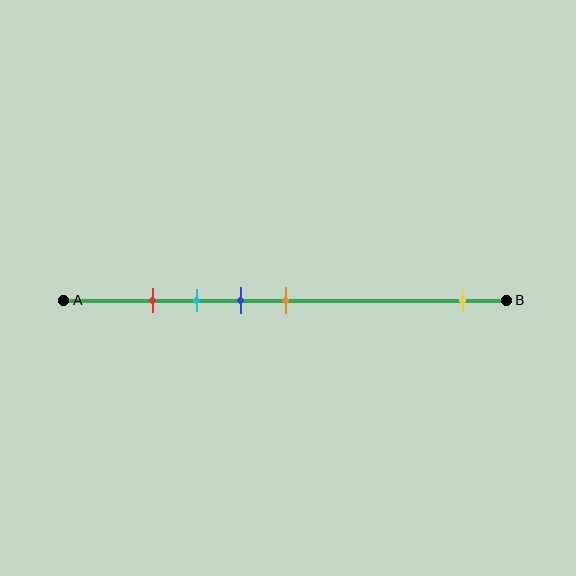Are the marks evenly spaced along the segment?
No, the marks are not evenly spaced.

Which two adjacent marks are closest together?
The red and cyan marks are the closest adjacent pair.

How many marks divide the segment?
There are 5 marks dividing the segment.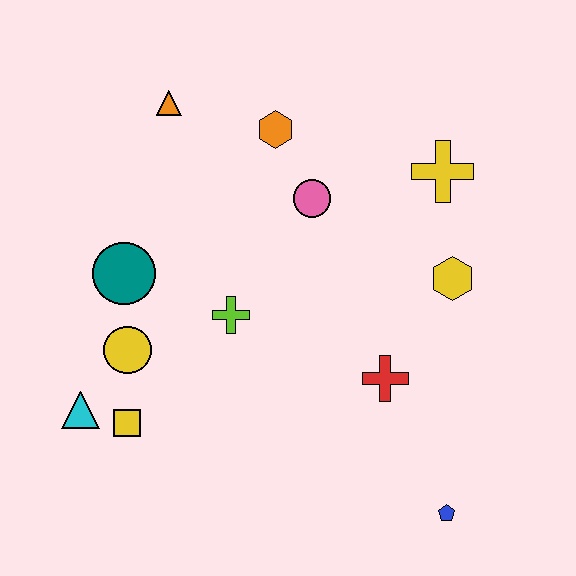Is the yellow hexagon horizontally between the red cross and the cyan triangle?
No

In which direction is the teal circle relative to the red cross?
The teal circle is to the left of the red cross.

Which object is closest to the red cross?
The yellow hexagon is closest to the red cross.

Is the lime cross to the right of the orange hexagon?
No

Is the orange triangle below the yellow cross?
No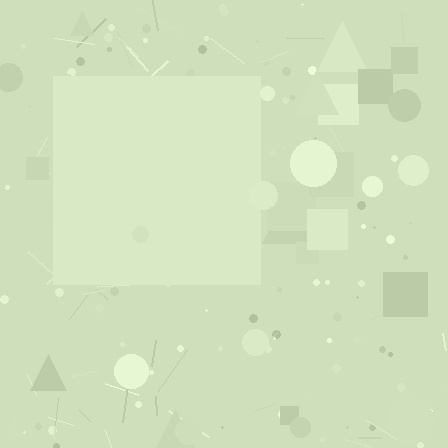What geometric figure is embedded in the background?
A square is embedded in the background.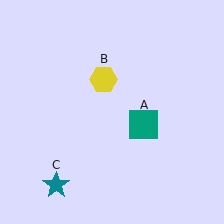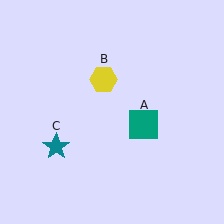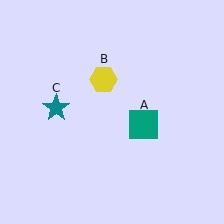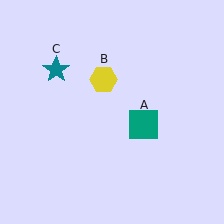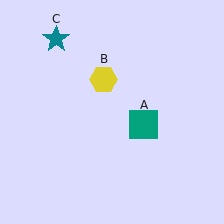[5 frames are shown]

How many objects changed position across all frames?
1 object changed position: teal star (object C).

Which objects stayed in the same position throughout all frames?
Teal square (object A) and yellow hexagon (object B) remained stationary.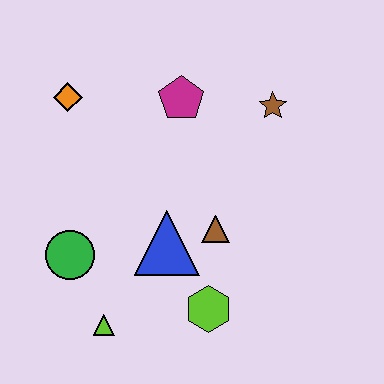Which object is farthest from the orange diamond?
The lime hexagon is farthest from the orange diamond.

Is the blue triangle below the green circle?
No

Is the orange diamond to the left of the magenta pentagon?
Yes